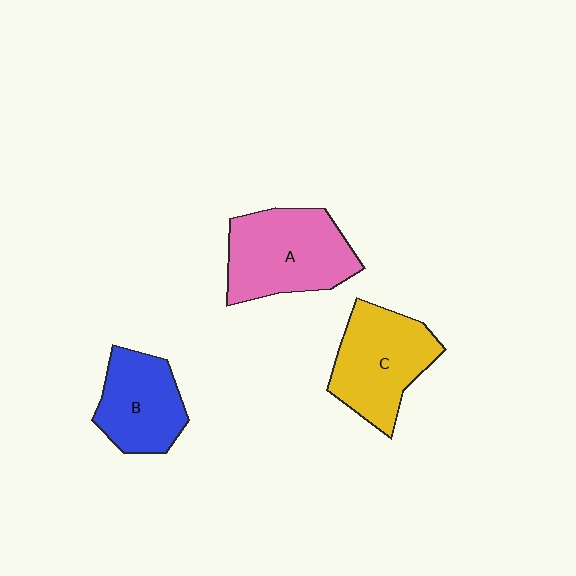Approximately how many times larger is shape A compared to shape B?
Approximately 1.3 times.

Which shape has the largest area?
Shape A (pink).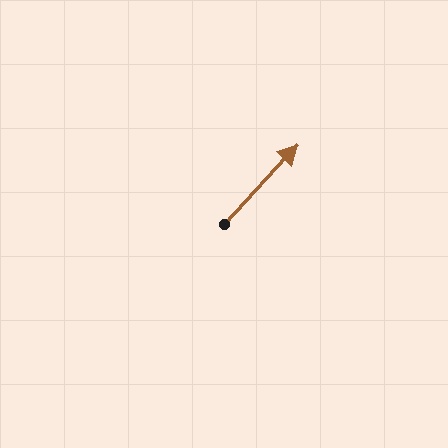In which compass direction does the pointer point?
Northeast.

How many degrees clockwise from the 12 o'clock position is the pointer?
Approximately 43 degrees.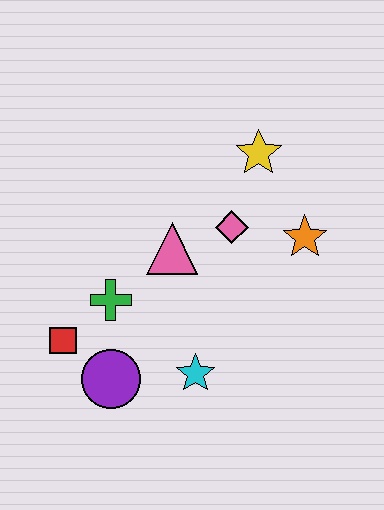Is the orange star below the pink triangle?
No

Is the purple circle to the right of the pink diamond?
No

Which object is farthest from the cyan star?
The yellow star is farthest from the cyan star.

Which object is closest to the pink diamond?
The pink triangle is closest to the pink diamond.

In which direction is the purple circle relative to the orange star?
The purple circle is to the left of the orange star.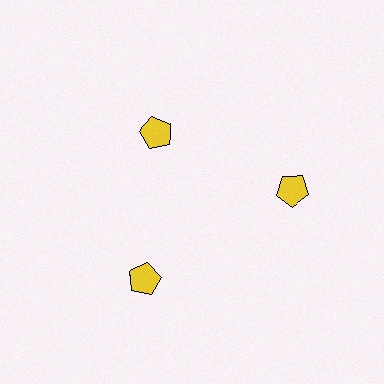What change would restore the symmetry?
The symmetry would be restored by moving it outward, back onto the ring so that all 3 pentagons sit at equal angles and equal distance from the center.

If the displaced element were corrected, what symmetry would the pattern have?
It would have 3-fold rotational symmetry — the pattern would map onto itself every 120 degrees.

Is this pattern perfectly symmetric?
No. The 3 yellow pentagons are arranged in a ring, but one element near the 11 o'clock position is pulled inward toward the center, breaking the 3-fold rotational symmetry.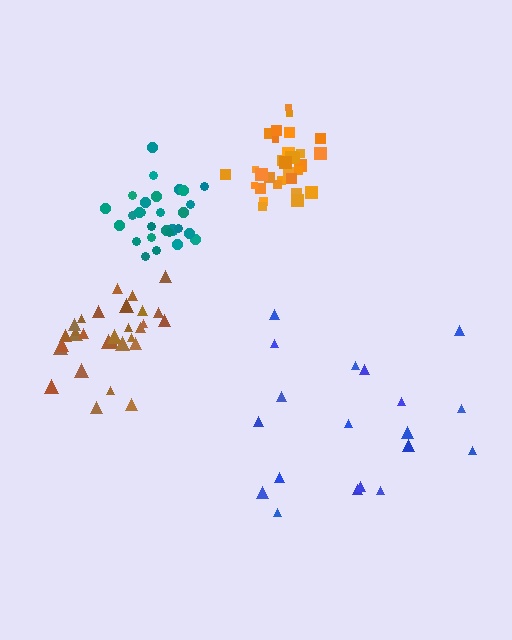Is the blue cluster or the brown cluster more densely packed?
Brown.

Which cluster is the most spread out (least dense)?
Blue.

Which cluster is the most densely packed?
Orange.